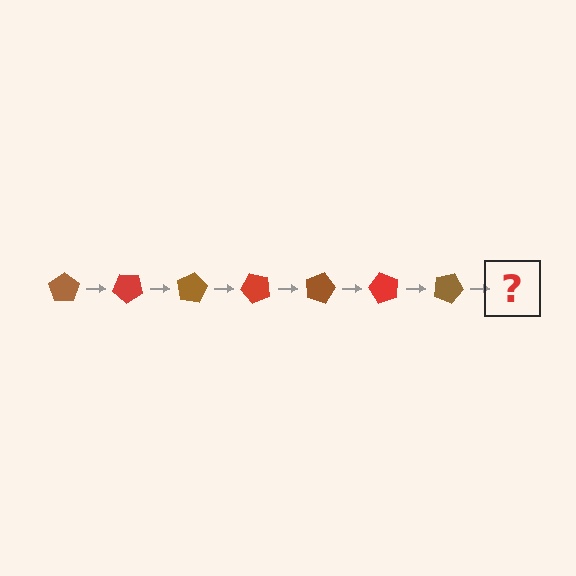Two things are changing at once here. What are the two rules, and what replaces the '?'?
The two rules are that it rotates 40 degrees each step and the color cycles through brown and red. The '?' should be a red pentagon, rotated 280 degrees from the start.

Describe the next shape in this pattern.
It should be a red pentagon, rotated 280 degrees from the start.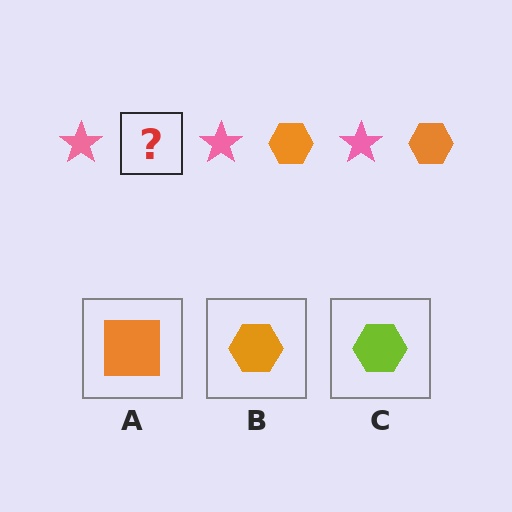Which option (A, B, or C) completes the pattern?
B.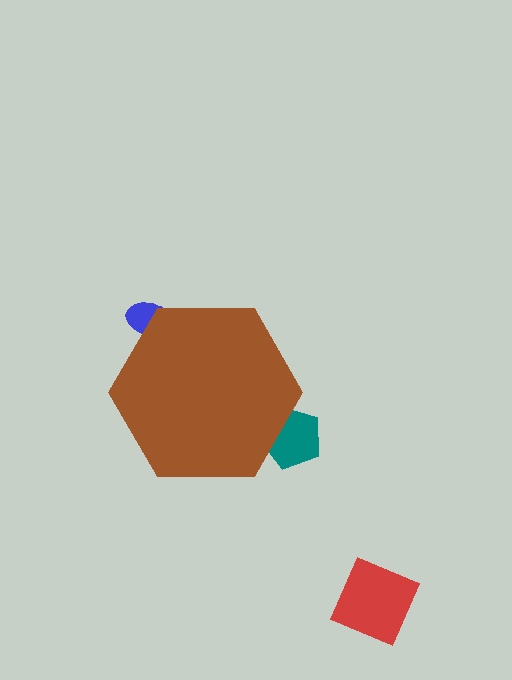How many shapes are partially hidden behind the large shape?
2 shapes are partially hidden.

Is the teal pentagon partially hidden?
Yes, the teal pentagon is partially hidden behind the brown hexagon.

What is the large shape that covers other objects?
A brown hexagon.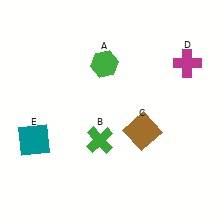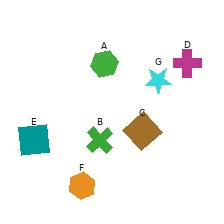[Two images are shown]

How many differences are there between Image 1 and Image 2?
There are 2 differences between the two images.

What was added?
An orange hexagon (F), a cyan star (G) were added in Image 2.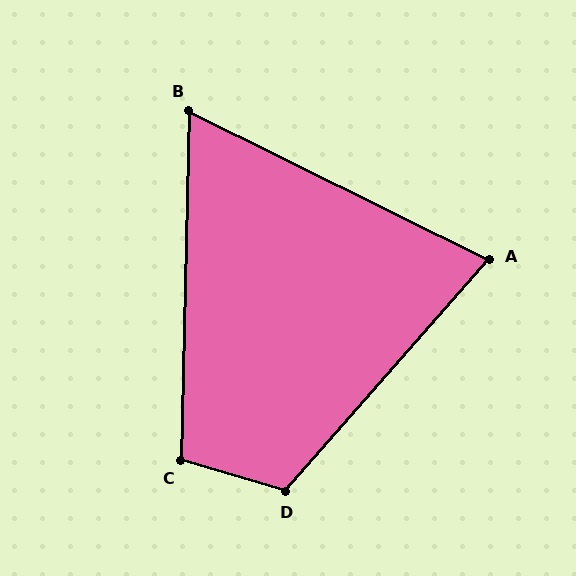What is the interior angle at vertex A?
Approximately 75 degrees (acute).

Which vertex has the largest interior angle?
D, at approximately 115 degrees.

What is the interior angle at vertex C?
Approximately 105 degrees (obtuse).